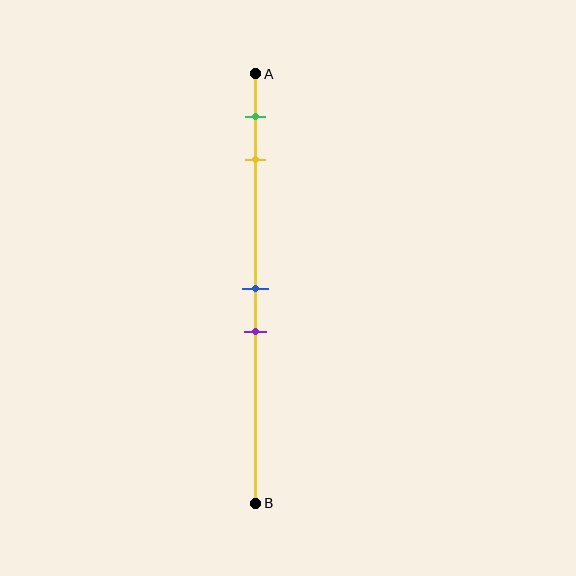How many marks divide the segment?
There are 4 marks dividing the segment.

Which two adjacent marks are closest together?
The blue and purple marks are the closest adjacent pair.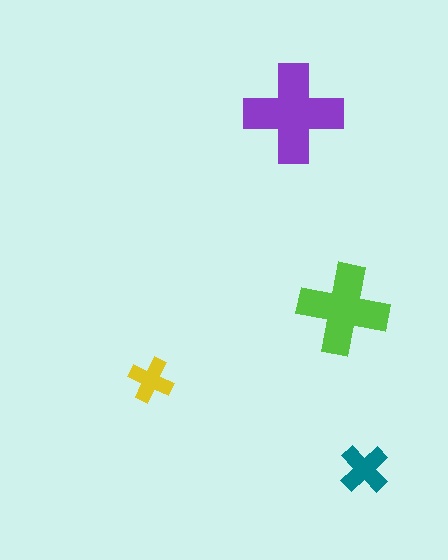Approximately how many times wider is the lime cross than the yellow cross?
About 2 times wider.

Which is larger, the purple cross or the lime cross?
The purple one.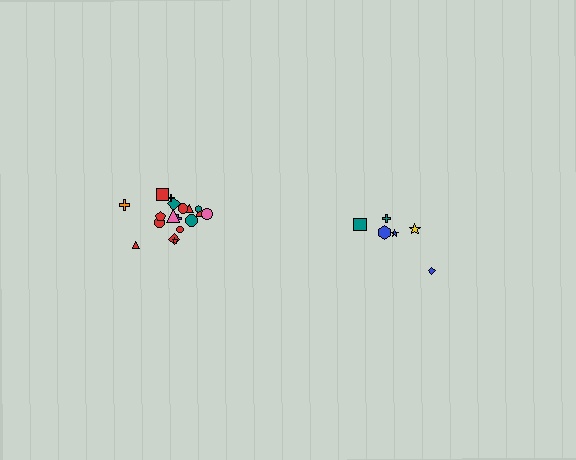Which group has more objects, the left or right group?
The left group.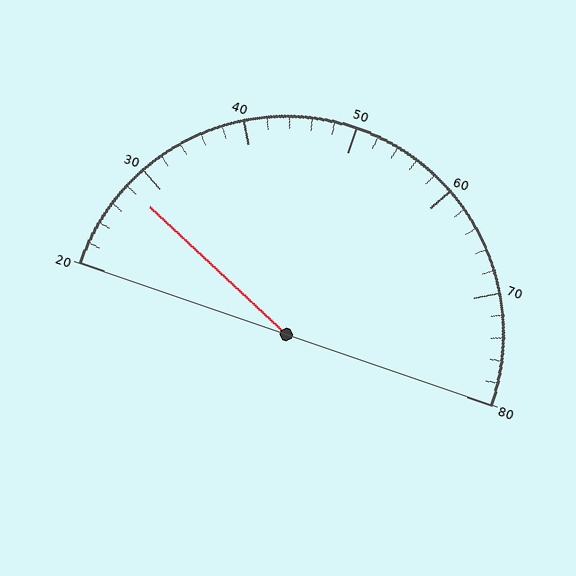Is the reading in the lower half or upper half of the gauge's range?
The reading is in the lower half of the range (20 to 80).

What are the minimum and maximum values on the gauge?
The gauge ranges from 20 to 80.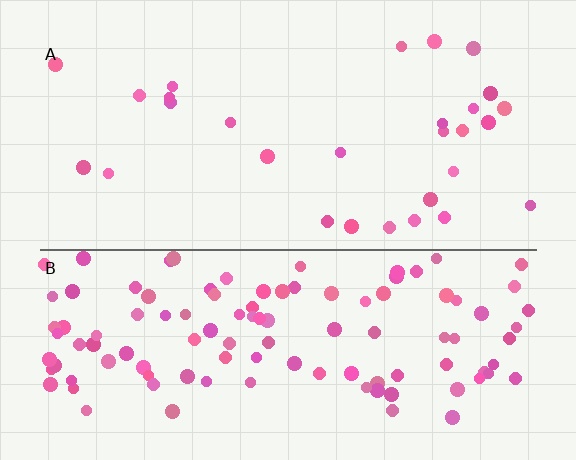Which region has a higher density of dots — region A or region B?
B (the bottom).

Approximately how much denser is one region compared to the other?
Approximately 3.8× — region B over region A.